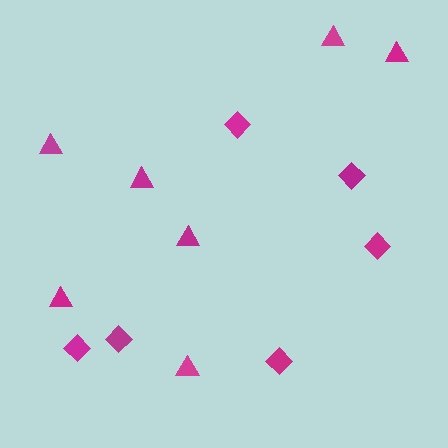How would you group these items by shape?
There are 2 groups: one group of triangles (7) and one group of diamonds (6).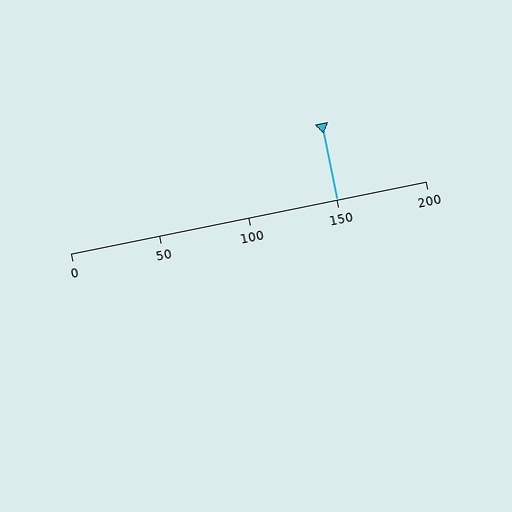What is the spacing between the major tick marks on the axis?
The major ticks are spaced 50 apart.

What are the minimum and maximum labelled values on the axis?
The axis runs from 0 to 200.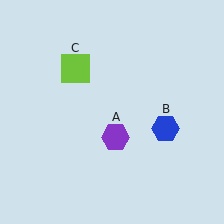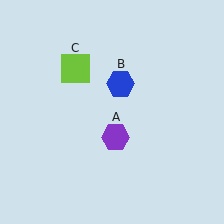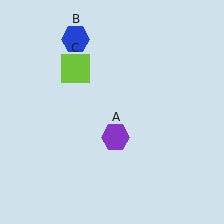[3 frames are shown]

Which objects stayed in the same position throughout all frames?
Purple hexagon (object A) and lime square (object C) remained stationary.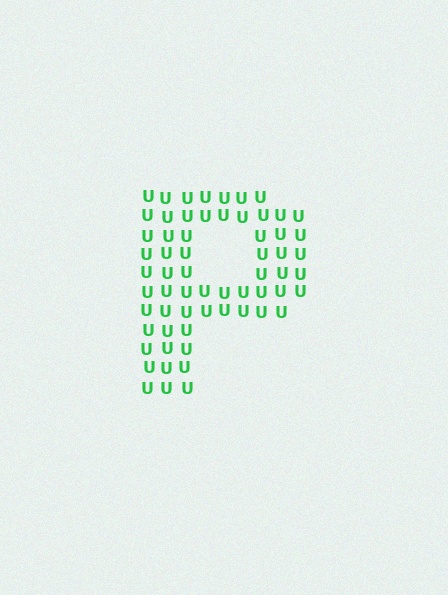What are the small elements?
The small elements are letter U's.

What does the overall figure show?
The overall figure shows the letter P.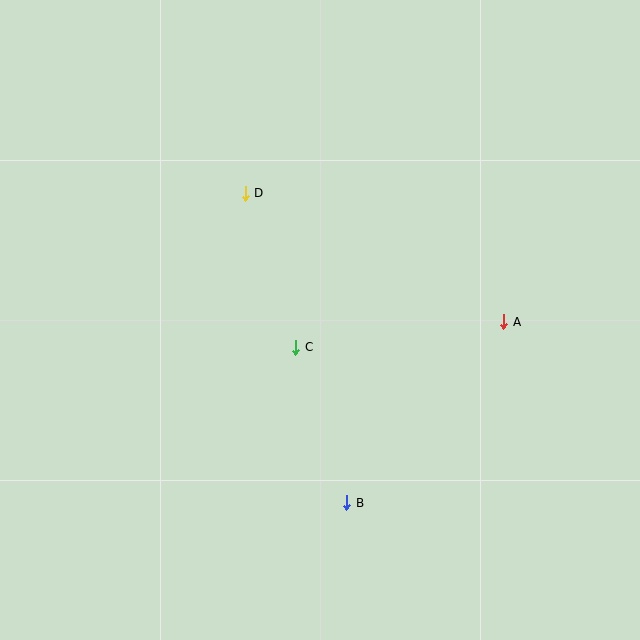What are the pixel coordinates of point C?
Point C is at (296, 347).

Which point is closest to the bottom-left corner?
Point B is closest to the bottom-left corner.